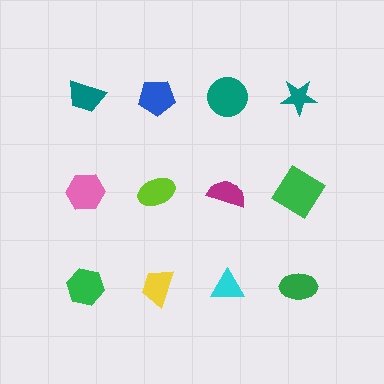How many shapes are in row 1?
4 shapes.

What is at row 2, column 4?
A green diamond.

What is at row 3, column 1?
A green hexagon.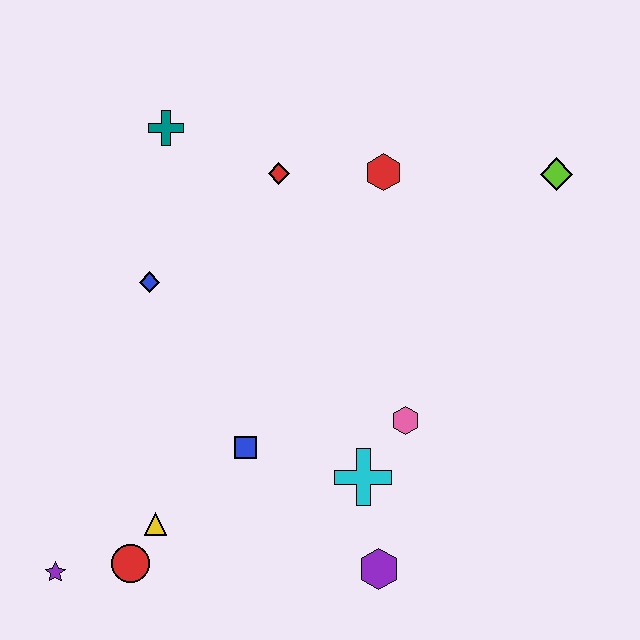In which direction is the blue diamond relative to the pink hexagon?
The blue diamond is to the left of the pink hexagon.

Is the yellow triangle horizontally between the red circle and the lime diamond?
Yes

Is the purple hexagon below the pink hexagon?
Yes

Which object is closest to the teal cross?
The red diamond is closest to the teal cross.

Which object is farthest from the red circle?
The lime diamond is farthest from the red circle.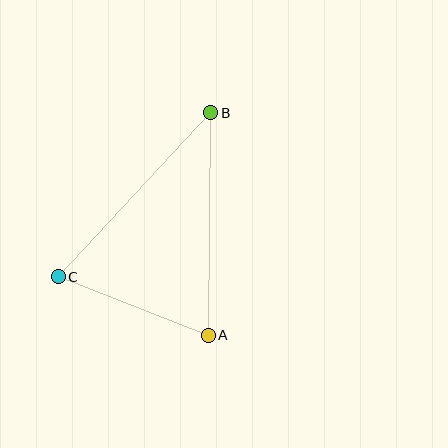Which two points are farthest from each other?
Points B and C are farthest from each other.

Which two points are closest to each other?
Points A and C are closest to each other.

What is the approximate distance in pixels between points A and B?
The distance between A and B is approximately 222 pixels.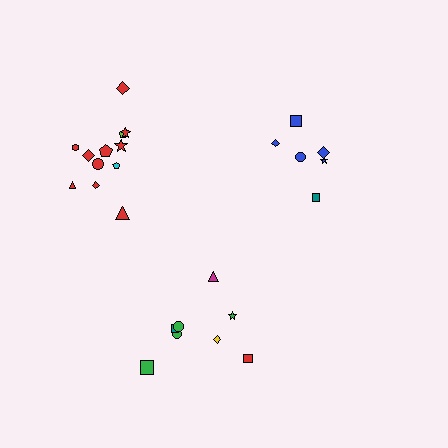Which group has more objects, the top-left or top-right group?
The top-left group.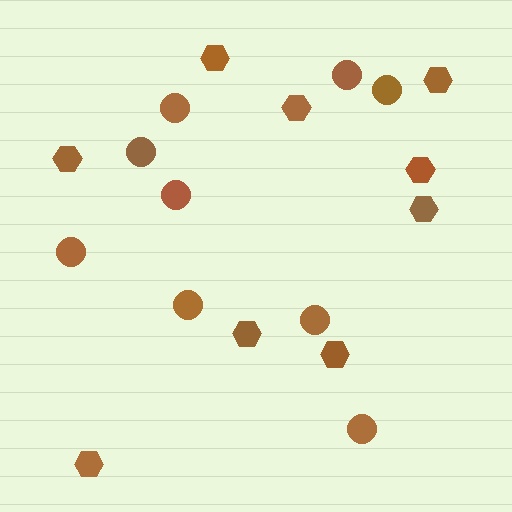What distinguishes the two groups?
There are 2 groups: one group of hexagons (9) and one group of circles (9).